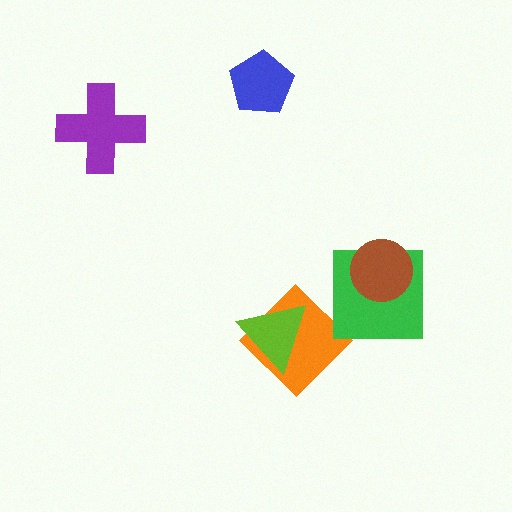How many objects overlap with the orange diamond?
1 object overlaps with the orange diamond.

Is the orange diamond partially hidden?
Yes, it is partially covered by another shape.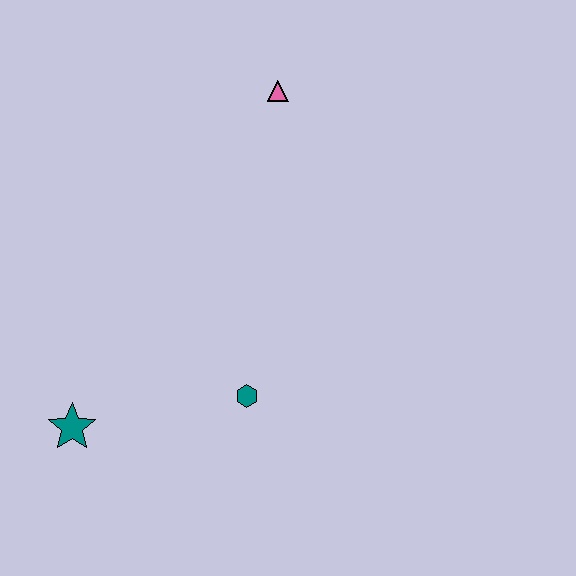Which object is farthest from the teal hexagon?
The pink triangle is farthest from the teal hexagon.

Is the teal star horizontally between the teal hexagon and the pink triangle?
No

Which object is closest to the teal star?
The teal hexagon is closest to the teal star.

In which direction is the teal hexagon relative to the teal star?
The teal hexagon is to the right of the teal star.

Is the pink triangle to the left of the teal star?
No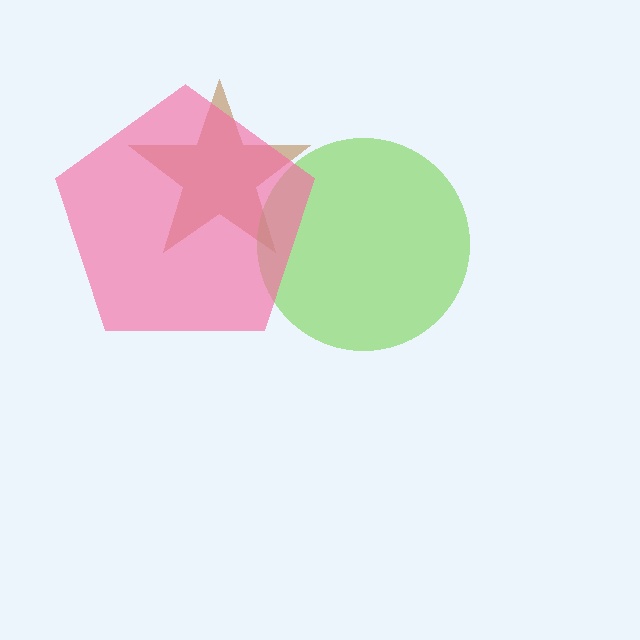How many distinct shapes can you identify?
There are 3 distinct shapes: a brown star, a lime circle, a pink pentagon.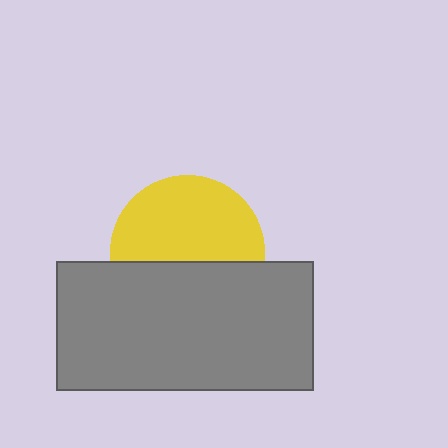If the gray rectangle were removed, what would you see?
You would see the complete yellow circle.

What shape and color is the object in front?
The object in front is a gray rectangle.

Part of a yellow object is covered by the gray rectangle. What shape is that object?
It is a circle.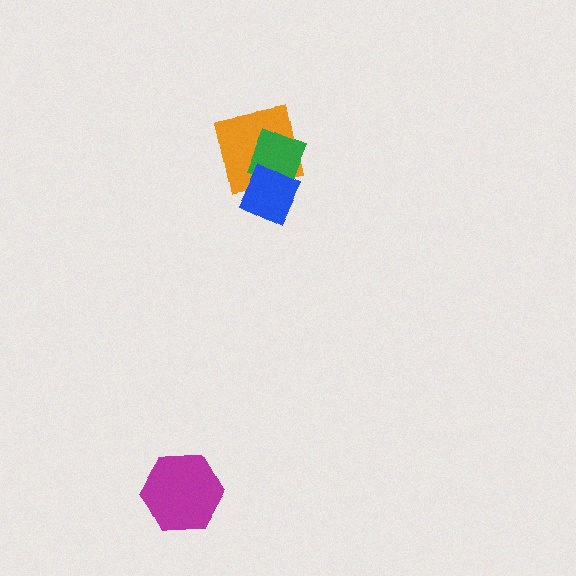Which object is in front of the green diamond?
The blue diamond is in front of the green diamond.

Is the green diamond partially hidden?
Yes, it is partially covered by another shape.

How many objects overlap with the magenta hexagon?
0 objects overlap with the magenta hexagon.